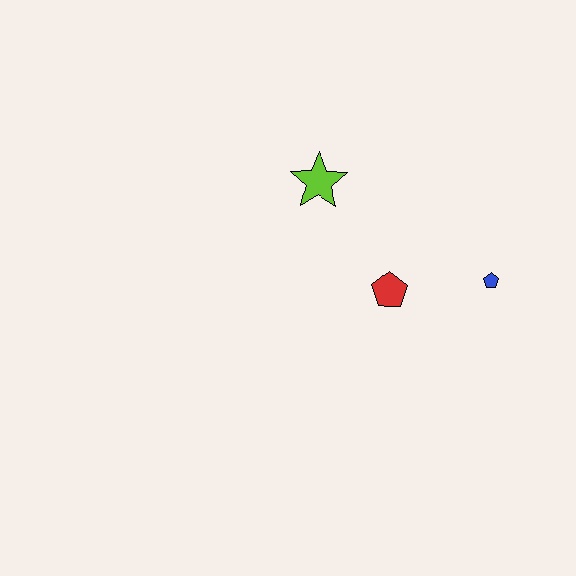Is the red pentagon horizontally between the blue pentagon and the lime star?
Yes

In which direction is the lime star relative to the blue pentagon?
The lime star is to the left of the blue pentagon.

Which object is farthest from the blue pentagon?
The lime star is farthest from the blue pentagon.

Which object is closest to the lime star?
The red pentagon is closest to the lime star.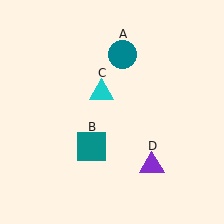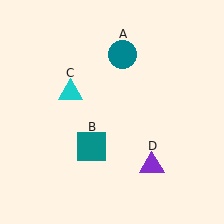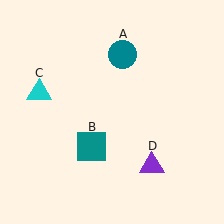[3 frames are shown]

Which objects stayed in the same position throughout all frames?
Teal circle (object A) and teal square (object B) and purple triangle (object D) remained stationary.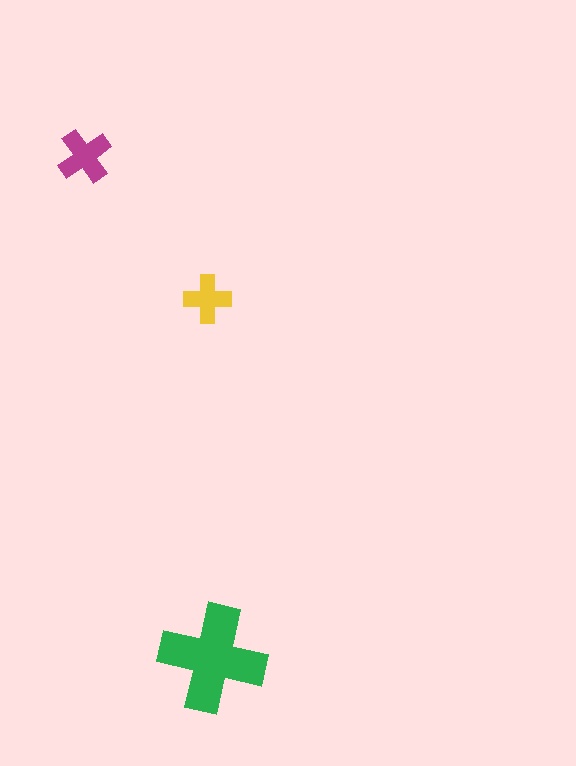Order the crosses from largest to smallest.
the green one, the magenta one, the yellow one.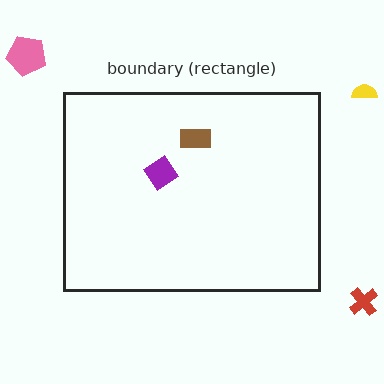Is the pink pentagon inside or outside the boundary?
Outside.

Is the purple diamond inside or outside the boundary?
Inside.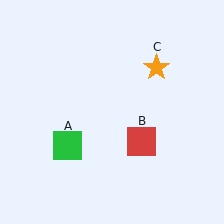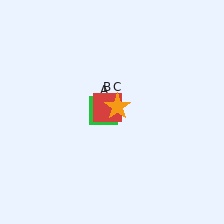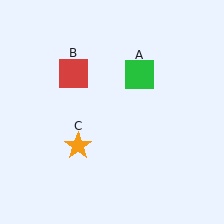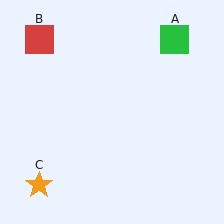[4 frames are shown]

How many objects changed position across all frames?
3 objects changed position: green square (object A), red square (object B), orange star (object C).